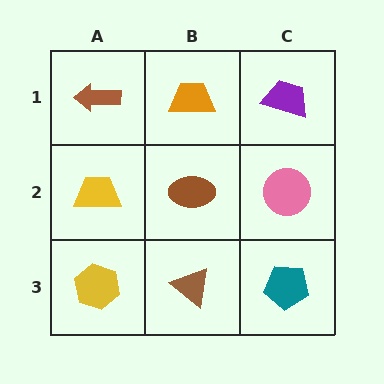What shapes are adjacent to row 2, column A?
A brown arrow (row 1, column A), a yellow hexagon (row 3, column A), a brown ellipse (row 2, column B).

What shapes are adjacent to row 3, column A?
A yellow trapezoid (row 2, column A), a brown triangle (row 3, column B).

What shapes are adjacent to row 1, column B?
A brown ellipse (row 2, column B), a brown arrow (row 1, column A), a purple trapezoid (row 1, column C).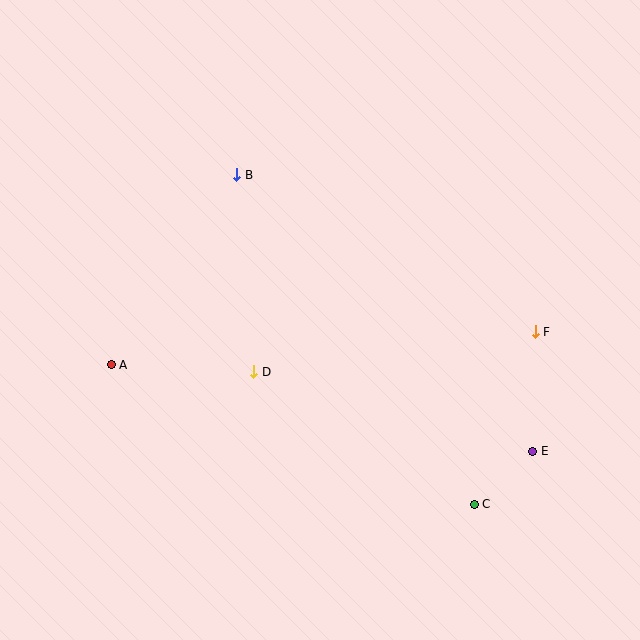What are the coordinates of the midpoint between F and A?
The midpoint between F and A is at (323, 348).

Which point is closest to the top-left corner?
Point B is closest to the top-left corner.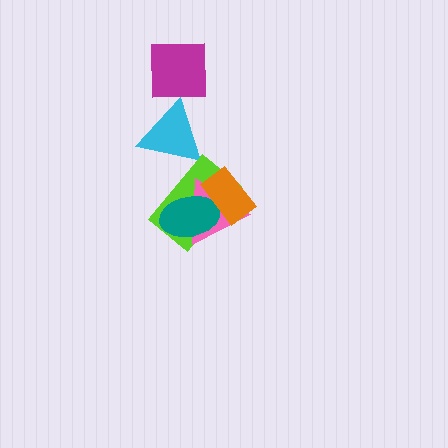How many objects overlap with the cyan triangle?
1 object overlaps with the cyan triangle.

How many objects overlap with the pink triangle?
3 objects overlap with the pink triangle.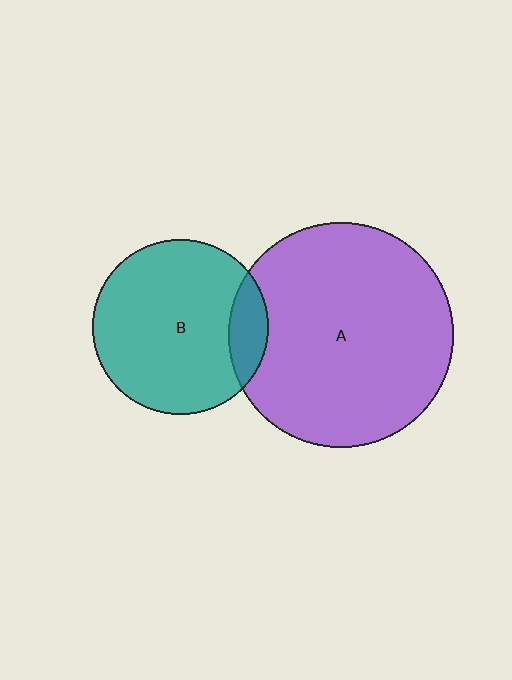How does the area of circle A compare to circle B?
Approximately 1.6 times.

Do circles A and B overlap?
Yes.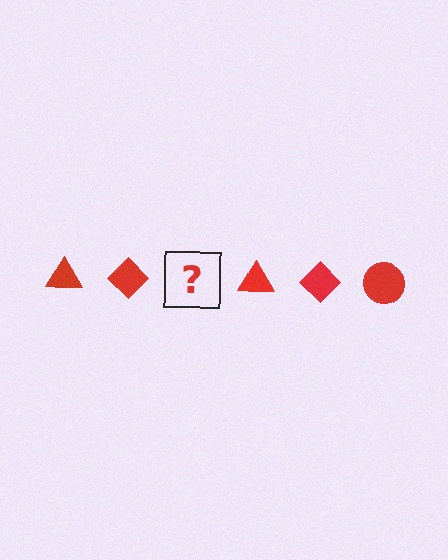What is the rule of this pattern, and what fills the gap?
The rule is that the pattern cycles through triangle, diamond, circle shapes in red. The gap should be filled with a red circle.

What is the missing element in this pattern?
The missing element is a red circle.